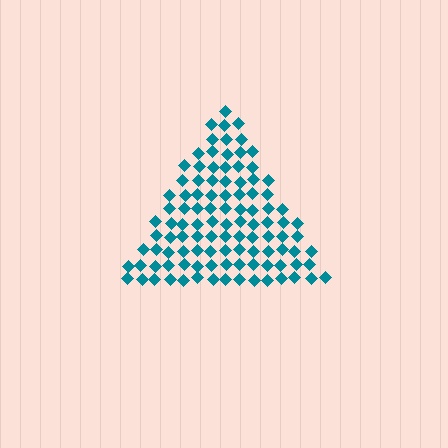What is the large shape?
The large shape is a triangle.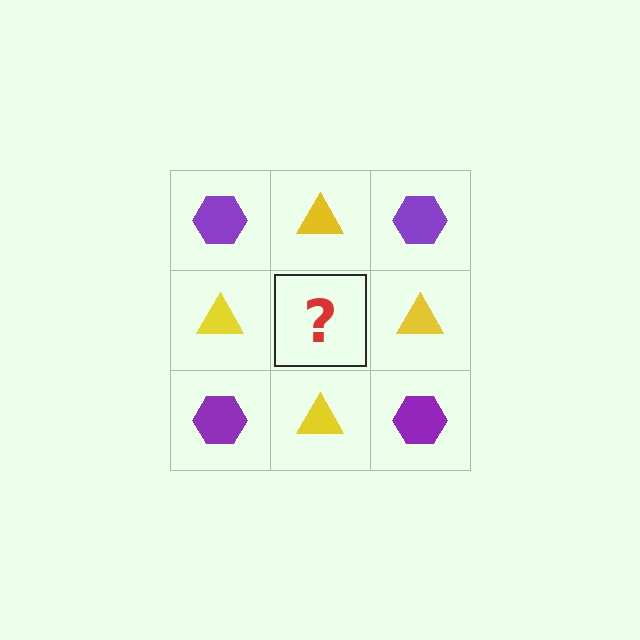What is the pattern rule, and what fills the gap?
The rule is that it alternates purple hexagon and yellow triangle in a checkerboard pattern. The gap should be filled with a purple hexagon.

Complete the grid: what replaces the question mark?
The question mark should be replaced with a purple hexagon.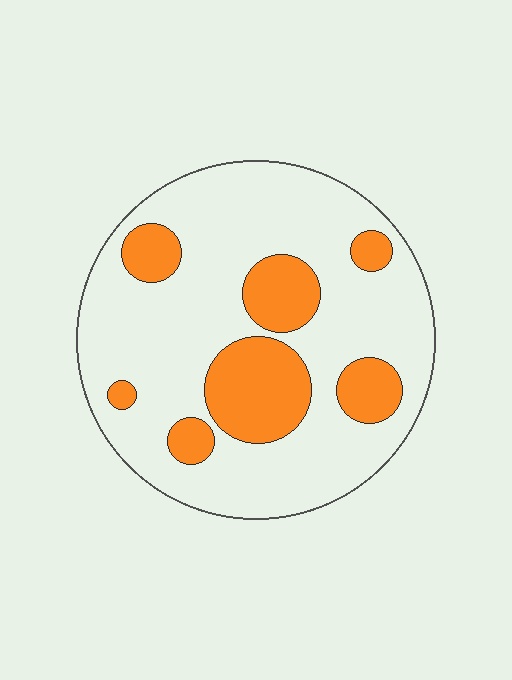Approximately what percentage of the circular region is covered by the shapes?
Approximately 25%.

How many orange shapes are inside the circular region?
7.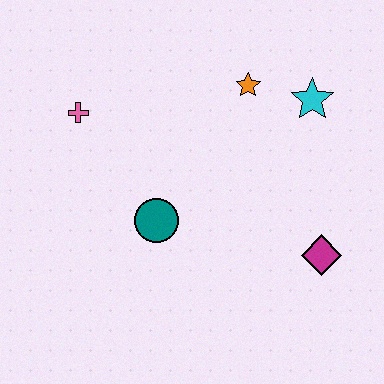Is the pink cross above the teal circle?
Yes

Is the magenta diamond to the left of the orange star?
No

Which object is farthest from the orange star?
The magenta diamond is farthest from the orange star.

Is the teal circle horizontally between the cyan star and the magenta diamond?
No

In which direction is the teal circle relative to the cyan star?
The teal circle is to the left of the cyan star.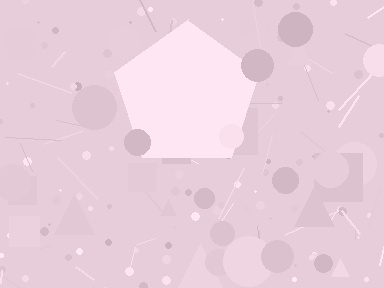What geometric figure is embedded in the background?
A pentagon is embedded in the background.